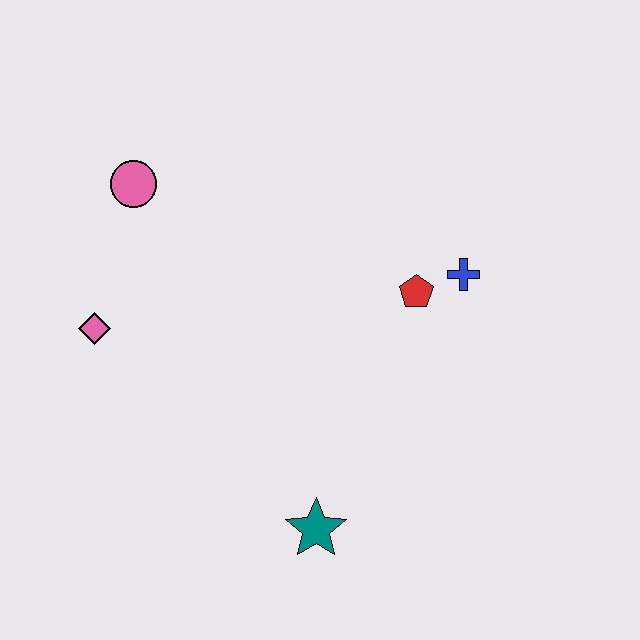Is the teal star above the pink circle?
No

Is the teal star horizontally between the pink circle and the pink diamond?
No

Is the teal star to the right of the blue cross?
No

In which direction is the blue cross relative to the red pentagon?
The blue cross is to the right of the red pentagon.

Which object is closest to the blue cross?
The red pentagon is closest to the blue cross.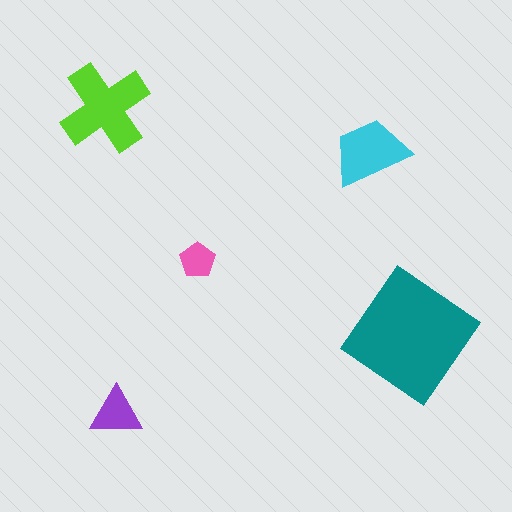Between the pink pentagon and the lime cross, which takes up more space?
The lime cross.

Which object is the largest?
The teal diamond.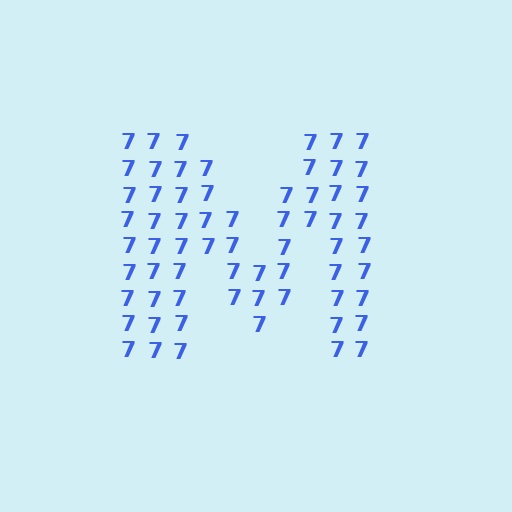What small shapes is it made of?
It is made of small digit 7's.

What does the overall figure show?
The overall figure shows the letter M.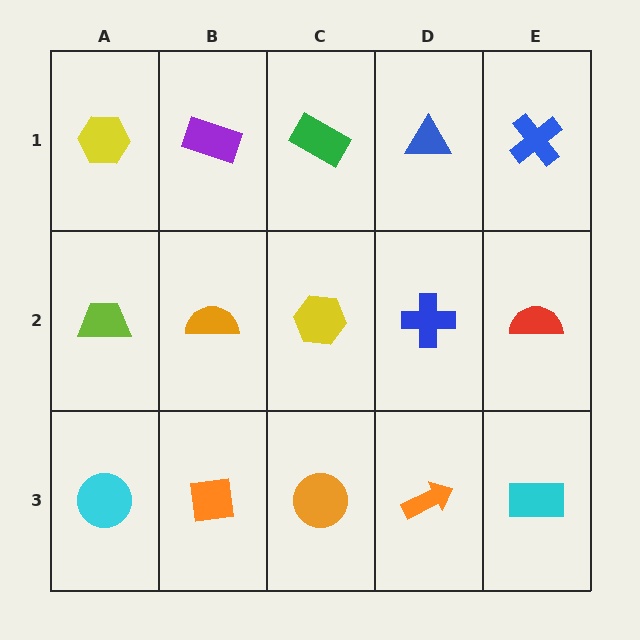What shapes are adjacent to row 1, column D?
A blue cross (row 2, column D), a green rectangle (row 1, column C), a blue cross (row 1, column E).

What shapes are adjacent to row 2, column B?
A purple rectangle (row 1, column B), an orange square (row 3, column B), a lime trapezoid (row 2, column A), a yellow hexagon (row 2, column C).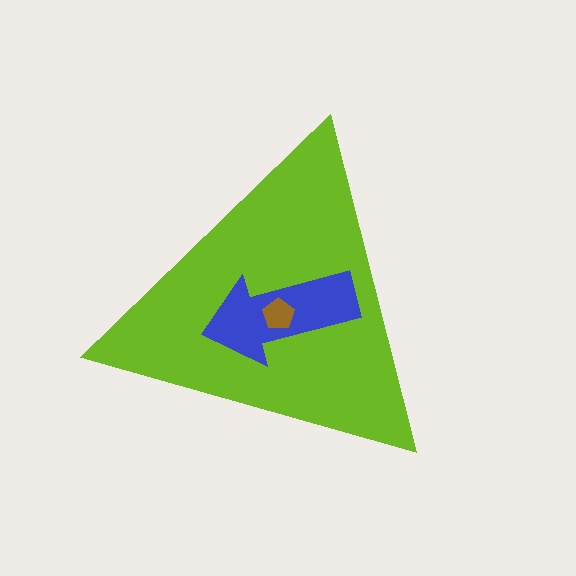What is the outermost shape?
The lime triangle.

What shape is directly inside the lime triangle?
The blue arrow.